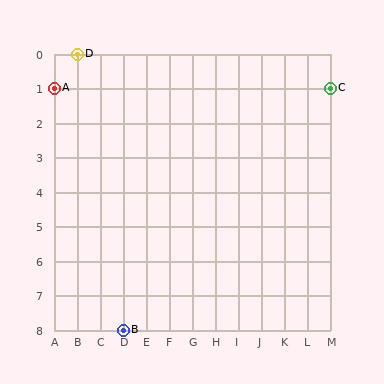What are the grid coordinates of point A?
Point A is at grid coordinates (A, 1).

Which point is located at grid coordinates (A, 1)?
Point A is at (A, 1).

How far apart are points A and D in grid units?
Points A and D are 1 column and 1 row apart (about 1.4 grid units diagonally).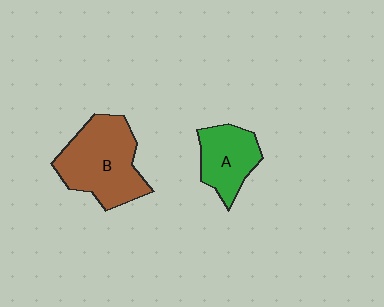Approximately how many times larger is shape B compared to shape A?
Approximately 1.6 times.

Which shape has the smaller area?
Shape A (green).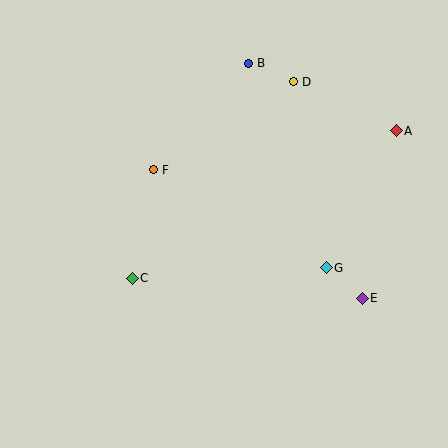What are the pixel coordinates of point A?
Point A is at (396, 131).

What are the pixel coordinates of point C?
Point C is at (132, 278).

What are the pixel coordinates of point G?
Point G is at (326, 268).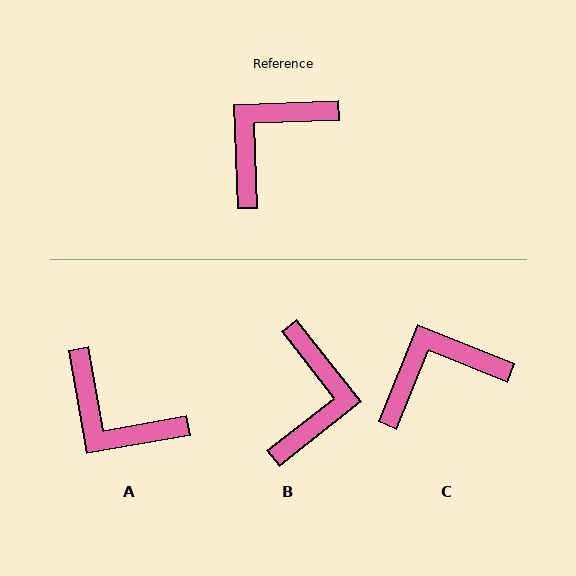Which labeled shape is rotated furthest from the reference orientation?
B, about 144 degrees away.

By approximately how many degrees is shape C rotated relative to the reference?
Approximately 24 degrees clockwise.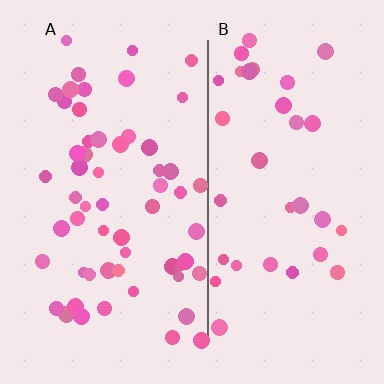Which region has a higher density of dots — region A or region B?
A (the left).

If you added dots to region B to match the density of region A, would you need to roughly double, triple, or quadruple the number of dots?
Approximately double.